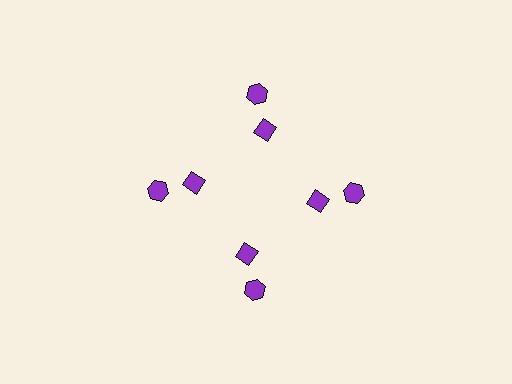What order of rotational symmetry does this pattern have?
This pattern has 4-fold rotational symmetry.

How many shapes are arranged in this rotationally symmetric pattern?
There are 8 shapes, arranged in 4 groups of 2.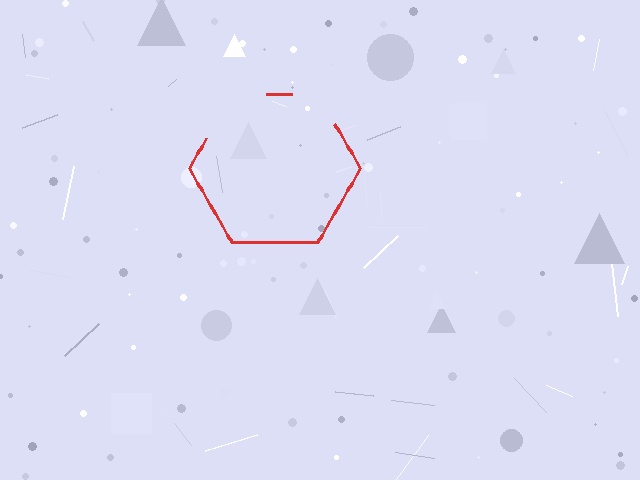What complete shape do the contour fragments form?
The contour fragments form a hexagon.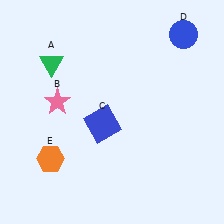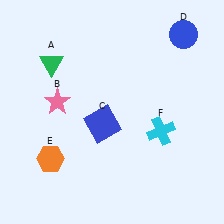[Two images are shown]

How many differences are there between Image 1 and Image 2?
There is 1 difference between the two images.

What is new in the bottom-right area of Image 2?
A cyan cross (F) was added in the bottom-right area of Image 2.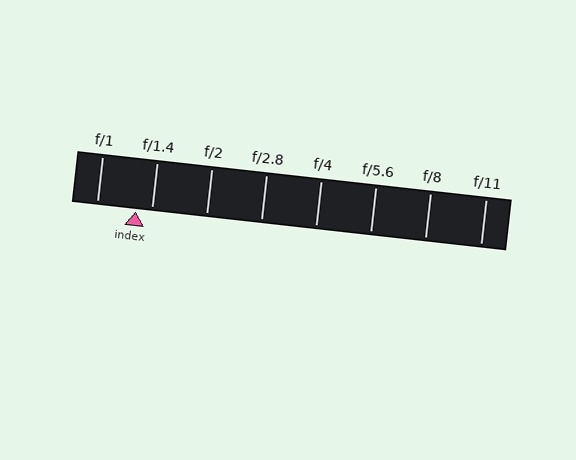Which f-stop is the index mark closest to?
The index mark is closest to f/1.4.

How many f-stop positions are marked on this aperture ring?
There are 8 f-stop positions marked.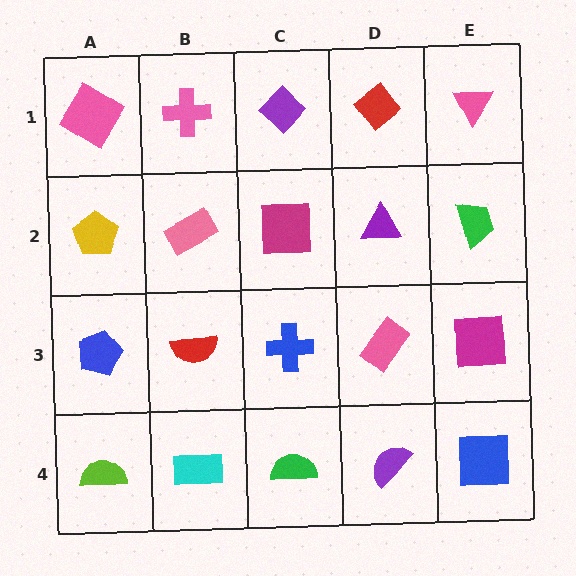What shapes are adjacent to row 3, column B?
A pink rectangle (row 2, column B), a cyan rectangle (row 4, column B), a blue pentagon (row 3, column A), a blue cross (row 3, column C).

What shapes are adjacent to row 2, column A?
A pink diamond (row 1, column A), a blue pentagon (row 3, column A), a pink rectangle (row 2, column B).